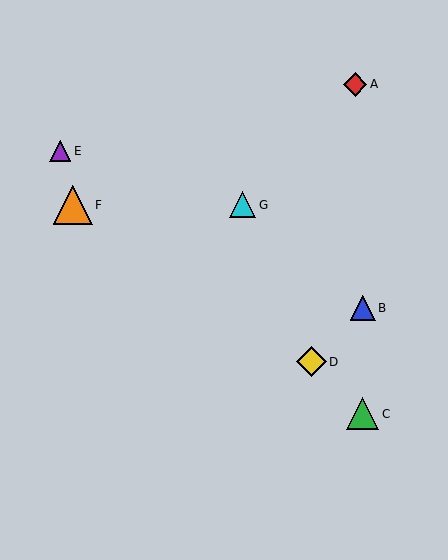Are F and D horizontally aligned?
No, F is at y≈205 and D is at y≈362.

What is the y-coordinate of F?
Object F is at y≈205.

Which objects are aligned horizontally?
Objects F, G are aligned horizontally.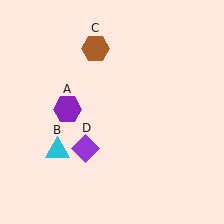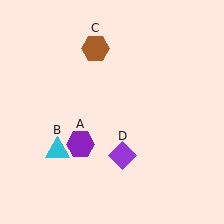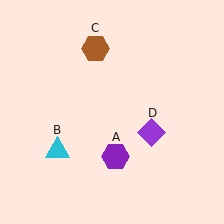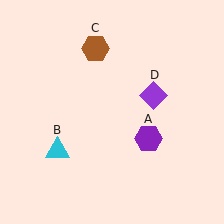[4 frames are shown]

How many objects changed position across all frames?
2 objects changed position: purple hexagon (object A), purple diamond (object D).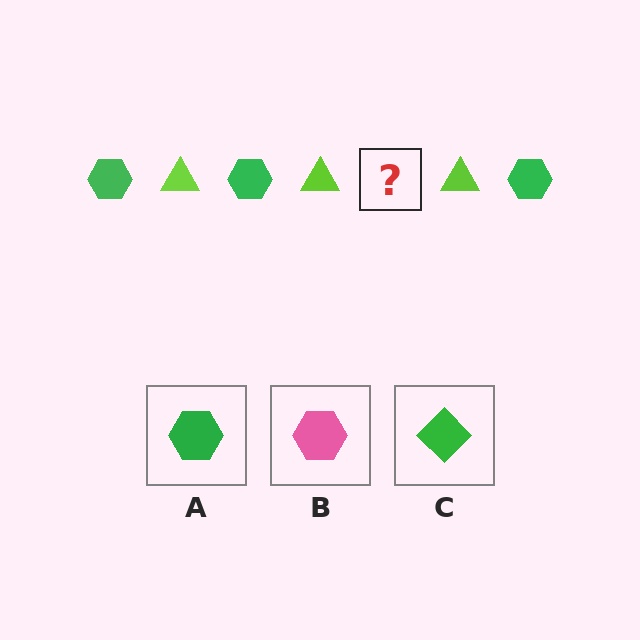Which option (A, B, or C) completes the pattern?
A.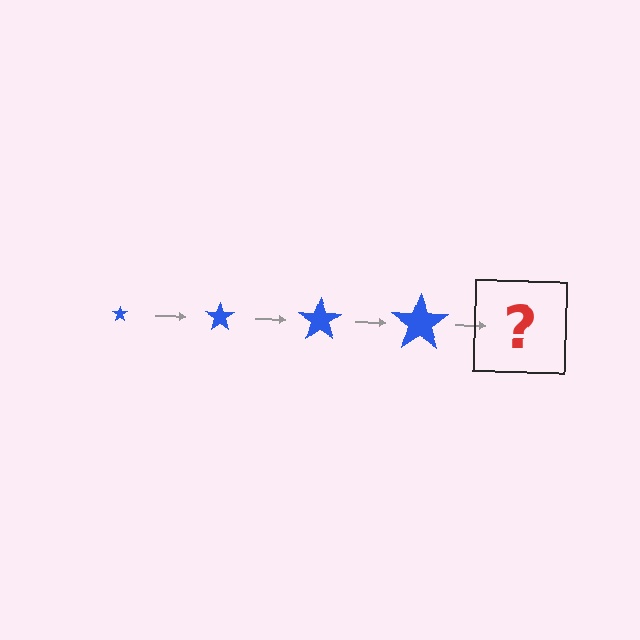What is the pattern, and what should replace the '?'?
The pattern is that the star gets progressively larger each step. The '?' should be a blue star, larger than the previous one.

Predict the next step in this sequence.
The next step is a blue star, larger than the previous one.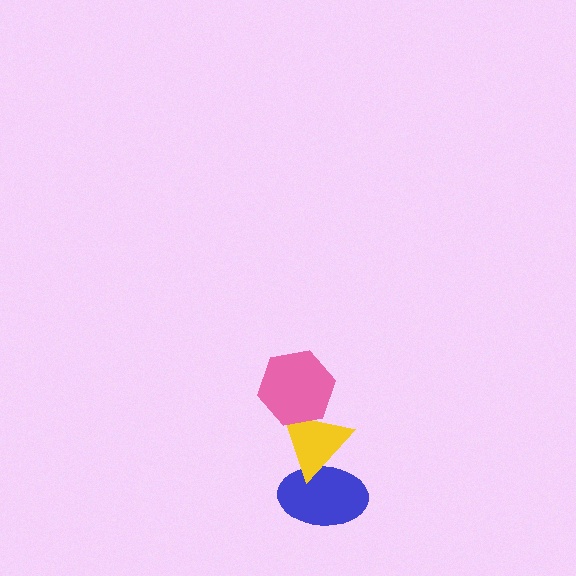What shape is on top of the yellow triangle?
The pink hexagon is on top of the yellow triangle.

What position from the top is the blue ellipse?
The blue ellipse is 3rd from the top.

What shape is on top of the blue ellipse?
The yellow triangle is on top of the blue ellipse.